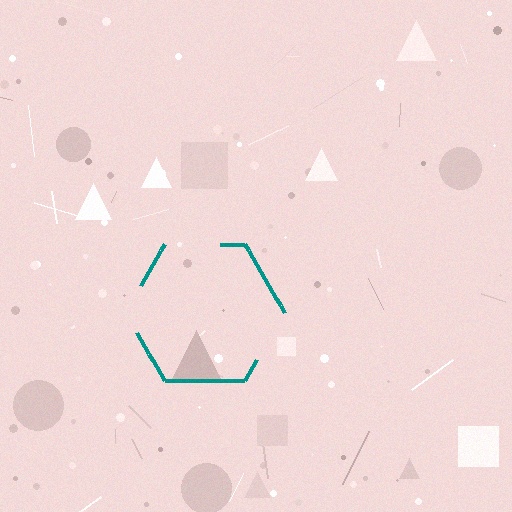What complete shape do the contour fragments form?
The contour fragments form a hexagon.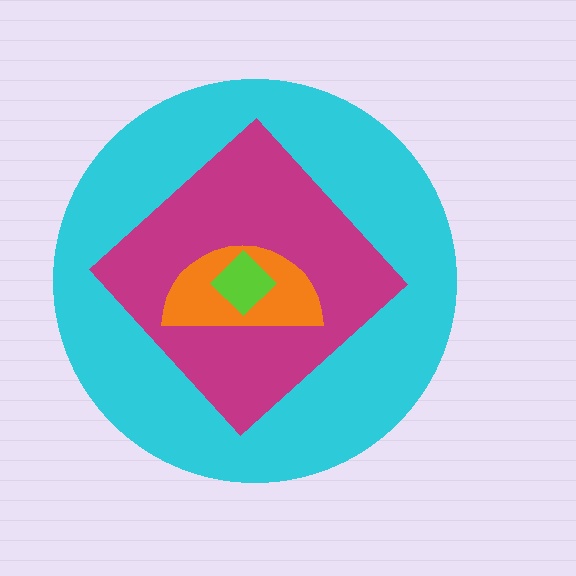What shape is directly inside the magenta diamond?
The orange semicircle.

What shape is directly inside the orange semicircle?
The lime diamond.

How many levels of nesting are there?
4.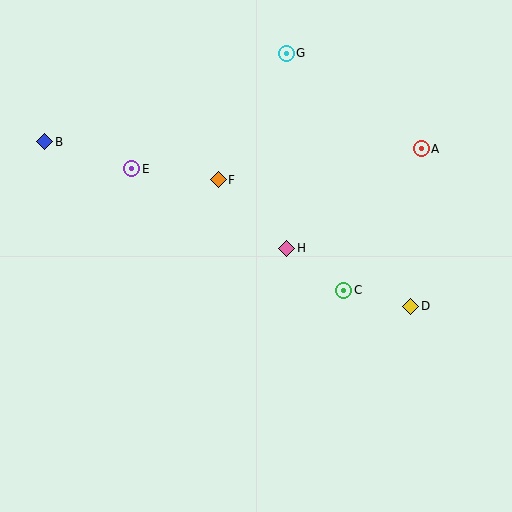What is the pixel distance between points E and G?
The distance between E and G is 193 pixels.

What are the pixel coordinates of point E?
Point E is at (132, 169).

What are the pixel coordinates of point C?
Point C is at (344, 290).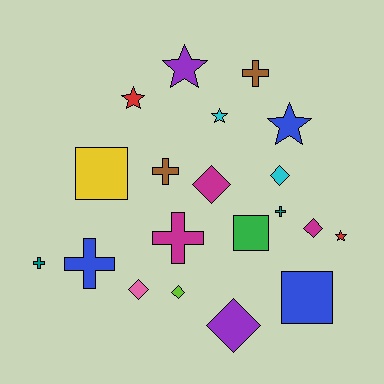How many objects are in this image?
There are 20 objects.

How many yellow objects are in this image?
There is 1 yellow object.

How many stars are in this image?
There are 5 stars.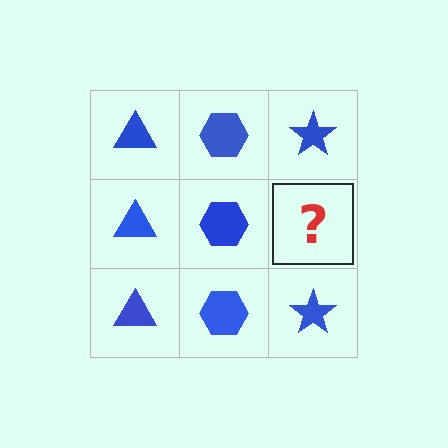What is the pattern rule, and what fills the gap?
The rule is that each column has a consistent shape. The gap should be filled with a blue star.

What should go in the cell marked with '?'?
The missing cell should contain a blue star.